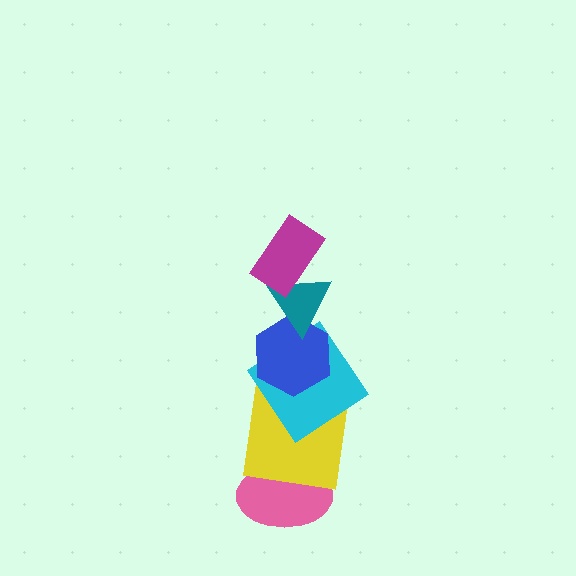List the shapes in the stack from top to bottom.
From top to bottom: the magenta rectangle, the teal triangle, the blue hexagon, the cyan diamond, the yellow square, the pink ellipse.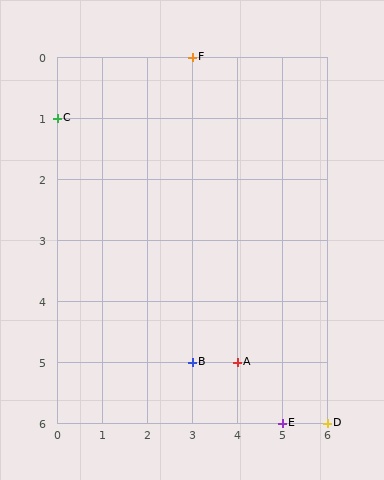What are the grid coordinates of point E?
Point E is at grid coordinates (5, 6).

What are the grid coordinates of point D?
Point D is at grid coordinates (6, 6).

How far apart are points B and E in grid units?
Points B and E are 2 columns and 1 row apart (about 2.2 grid units diagonally).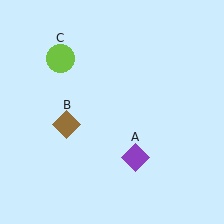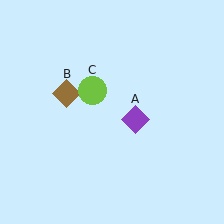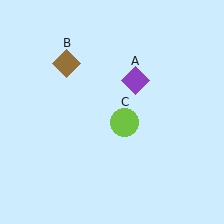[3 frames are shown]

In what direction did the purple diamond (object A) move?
The purple diamond (object A) moved up.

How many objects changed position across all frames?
3 objects changed position: purple diamond (object A), brown diamond (object B), lime circle (object C).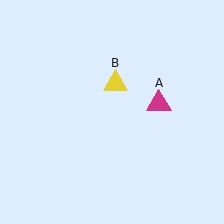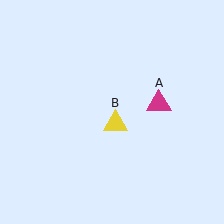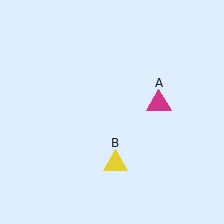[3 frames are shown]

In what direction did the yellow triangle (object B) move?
The yellow triangle (object B) moved down.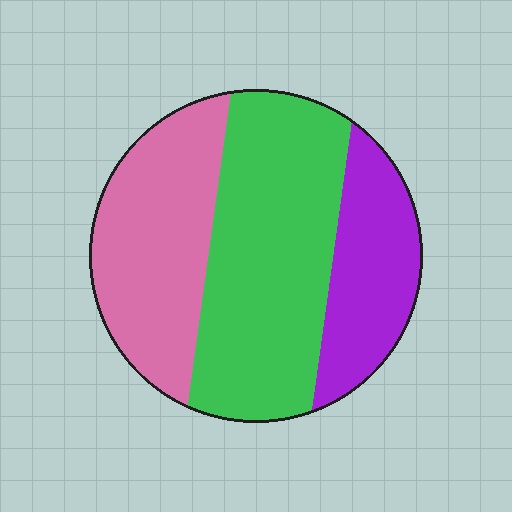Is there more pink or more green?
Green.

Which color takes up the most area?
Green, at roughly 45%.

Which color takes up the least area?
Purple, at roughly 20%.